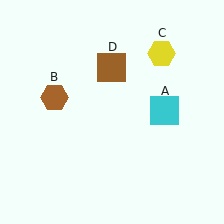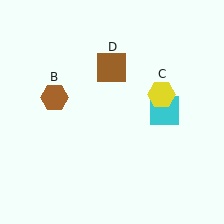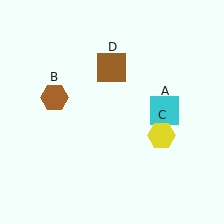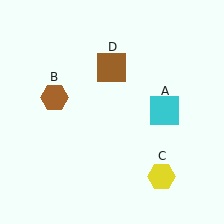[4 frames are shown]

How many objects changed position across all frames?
1 object changed position: yellow hexagon (object C).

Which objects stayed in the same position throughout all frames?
Cyan square (object A) and brown hexagon (object B) and brown square (object D) remained stationary.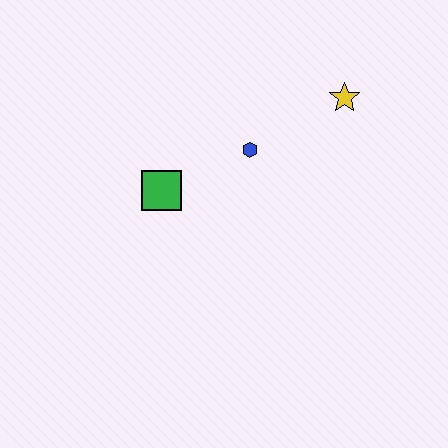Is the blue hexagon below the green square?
No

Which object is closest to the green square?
The blue hexagon is closest to the green square.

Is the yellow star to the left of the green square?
No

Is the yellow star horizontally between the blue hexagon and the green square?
No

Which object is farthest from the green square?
The yellow star is farthest from the green square.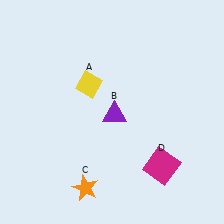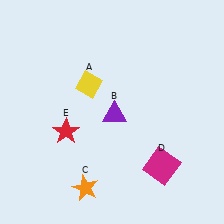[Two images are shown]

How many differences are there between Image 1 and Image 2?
There is 1 difference between the two images.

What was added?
A red star (E) was added in Image 2.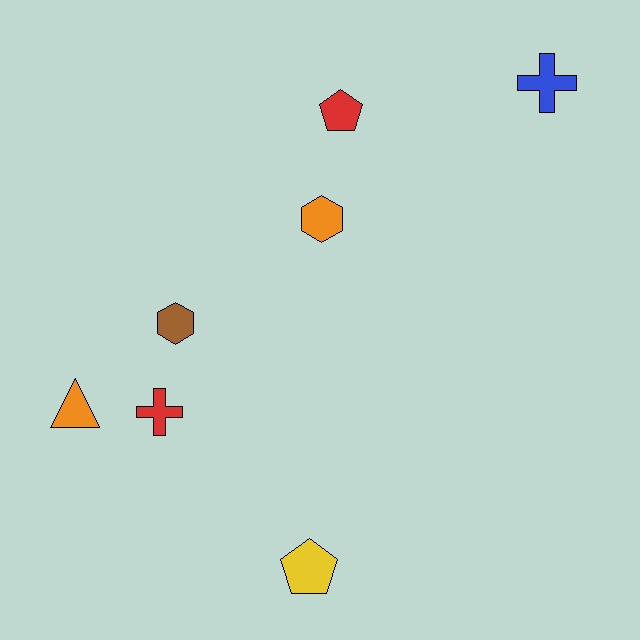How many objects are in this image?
There are 7 objects.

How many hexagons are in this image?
There are 2 hexagons.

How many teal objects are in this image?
There are no teal objects.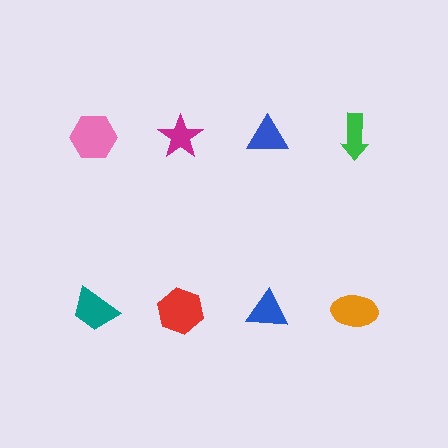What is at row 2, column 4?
An orange ellipse.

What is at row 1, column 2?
A magenta star.